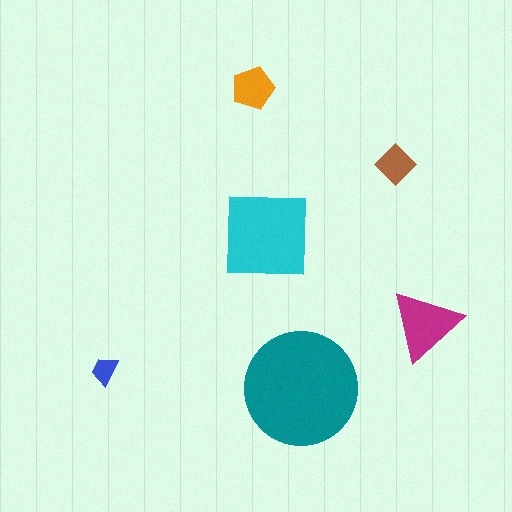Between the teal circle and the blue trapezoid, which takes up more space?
The teal circle.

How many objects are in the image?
There are 6 objects in the image.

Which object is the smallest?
The blue trapezoid.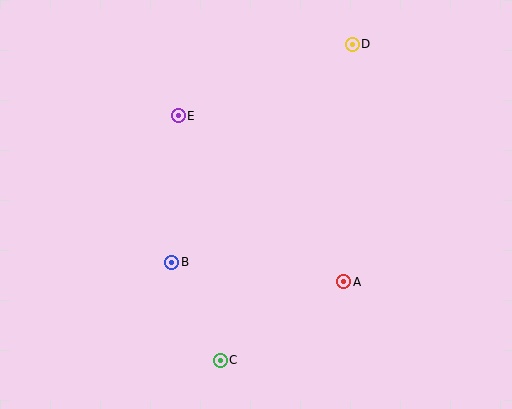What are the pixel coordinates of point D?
Point D is at (352, 44).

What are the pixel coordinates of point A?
Point A is at (344, 282).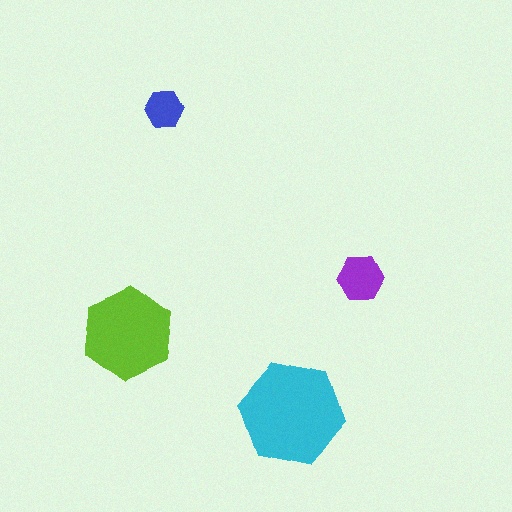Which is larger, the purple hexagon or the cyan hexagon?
The cyan one.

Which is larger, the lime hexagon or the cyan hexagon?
The cyan one.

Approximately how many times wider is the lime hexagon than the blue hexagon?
About 2.5 times wider.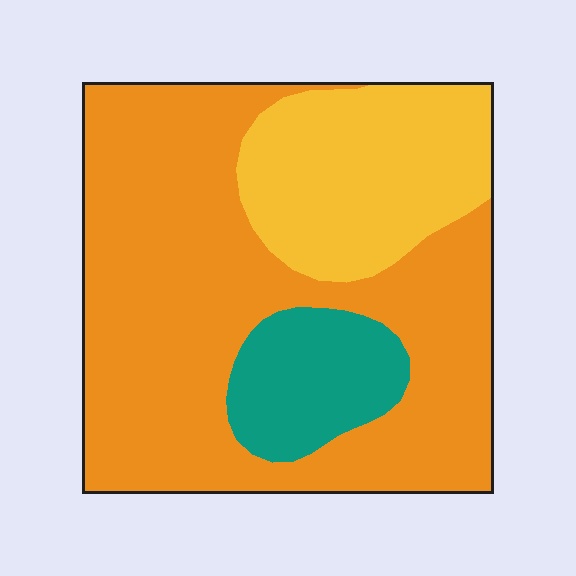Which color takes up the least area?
Teal, at roughly 15%.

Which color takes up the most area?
Orange, at roughly 65%.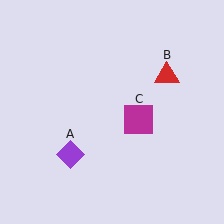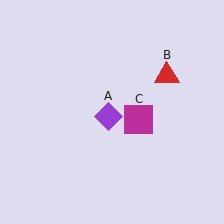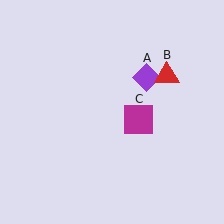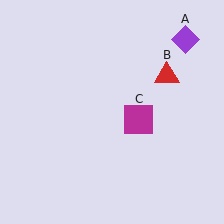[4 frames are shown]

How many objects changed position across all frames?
1 object changed position: purple diamond (object A).